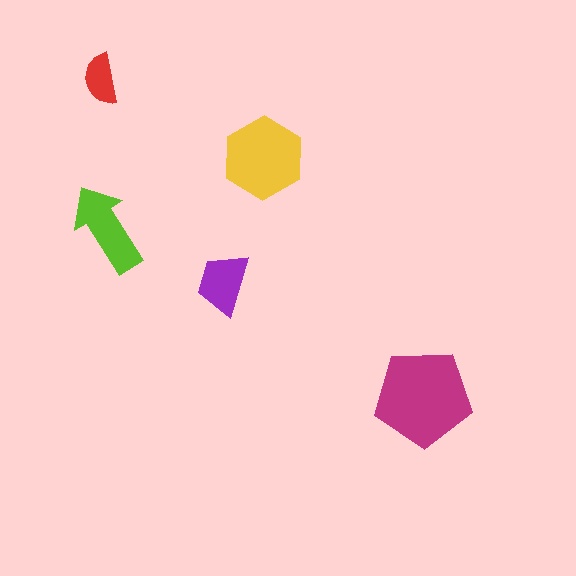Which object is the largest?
The magenta pentagon.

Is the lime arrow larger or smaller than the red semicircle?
Larger.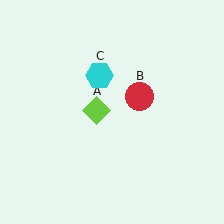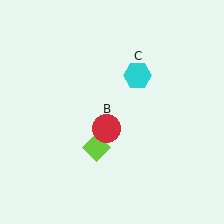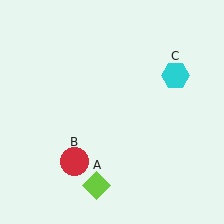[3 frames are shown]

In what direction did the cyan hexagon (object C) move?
The cyan hexagon (object C) moved right.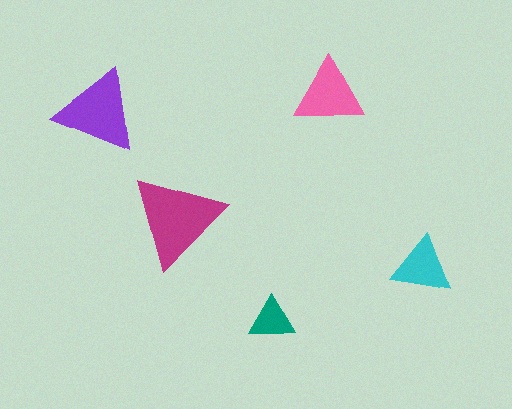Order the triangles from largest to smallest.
the magenta one, the purple one, the pink one, the cyan one, the teal one.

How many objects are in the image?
There are 5 objects in the image.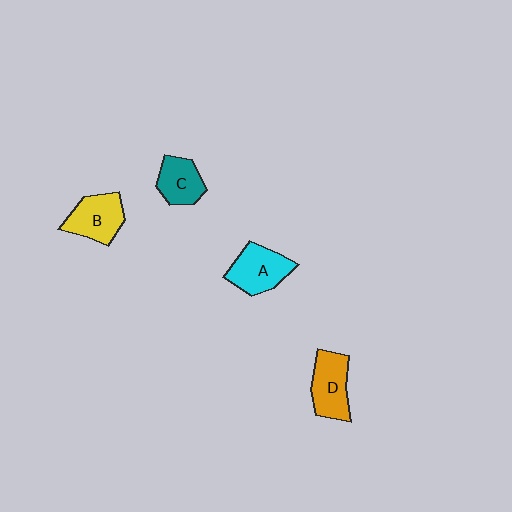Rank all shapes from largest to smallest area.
From largest to smallest: D (orange), A (cyan), B (yellow), C (teal).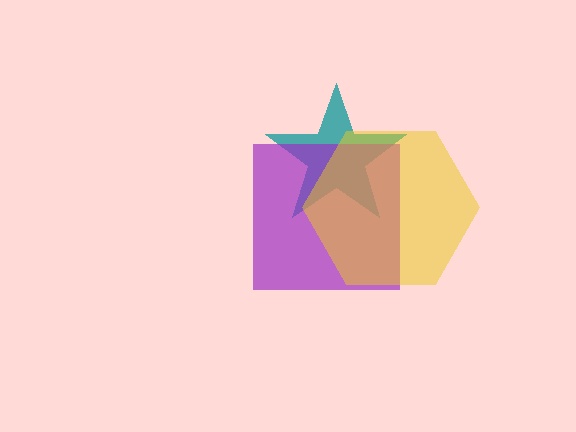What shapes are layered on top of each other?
The layered shapes are: a teal star, a purple square, a yellow hexagon.